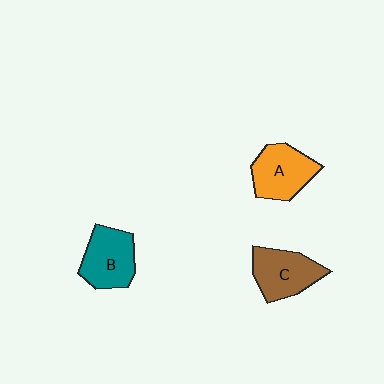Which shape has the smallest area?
Shape C (brown).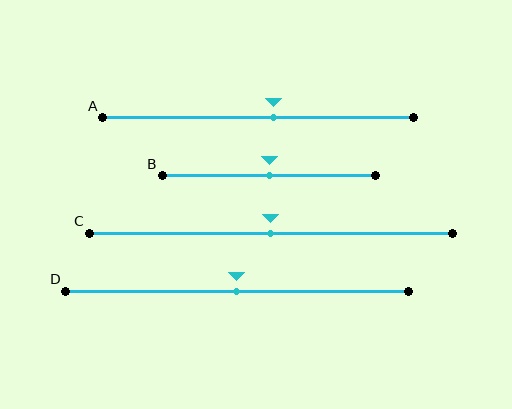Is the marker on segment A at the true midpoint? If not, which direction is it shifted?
No, the marker on segment A is shifted to the right by about 5% of the segment length.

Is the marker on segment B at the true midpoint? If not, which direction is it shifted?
Yes, the marker on segment B is at the true midpoint.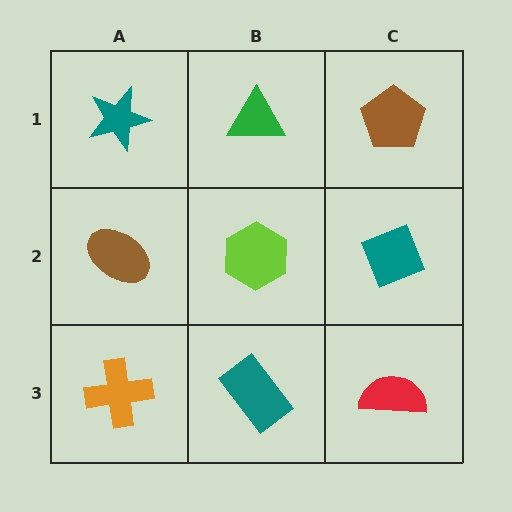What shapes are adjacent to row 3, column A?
A brown ellipse (row 2, column A), a teal rectangle (row 3, column B).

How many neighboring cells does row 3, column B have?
3.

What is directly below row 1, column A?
A brown ellipse.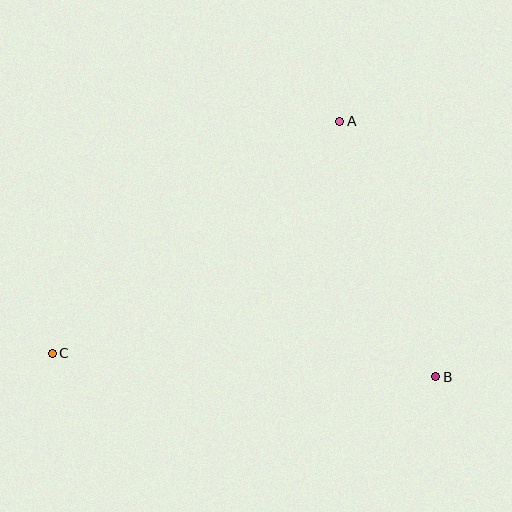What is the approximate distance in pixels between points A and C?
The distance between A and C is approximately 370 pixels.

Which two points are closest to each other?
Points A and B are closest to each other.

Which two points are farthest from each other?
Points B and C are farthest from each other.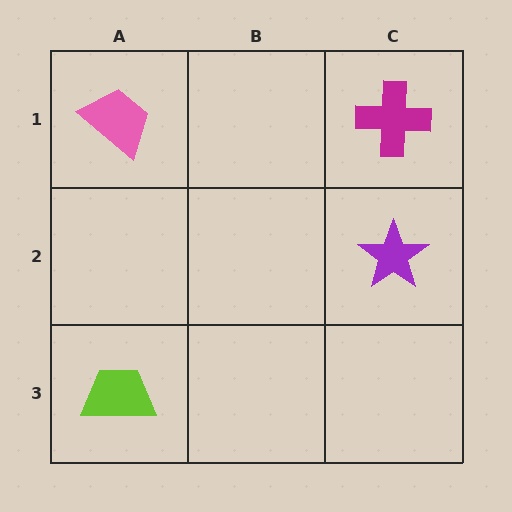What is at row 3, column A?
A lime trapezoid.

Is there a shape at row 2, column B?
No, that cell is empty.